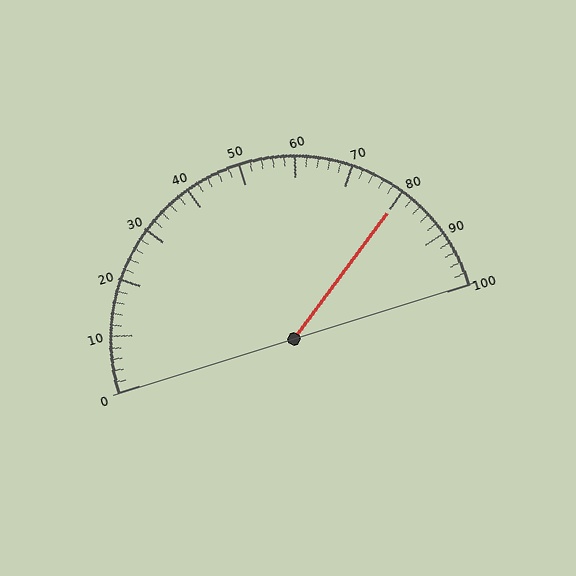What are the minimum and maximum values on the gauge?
The gauge ranges from 0 to 100.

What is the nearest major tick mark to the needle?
The nearest major tick mark is 80.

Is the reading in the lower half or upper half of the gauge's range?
The reading is in the upper half of the range (0 to 100).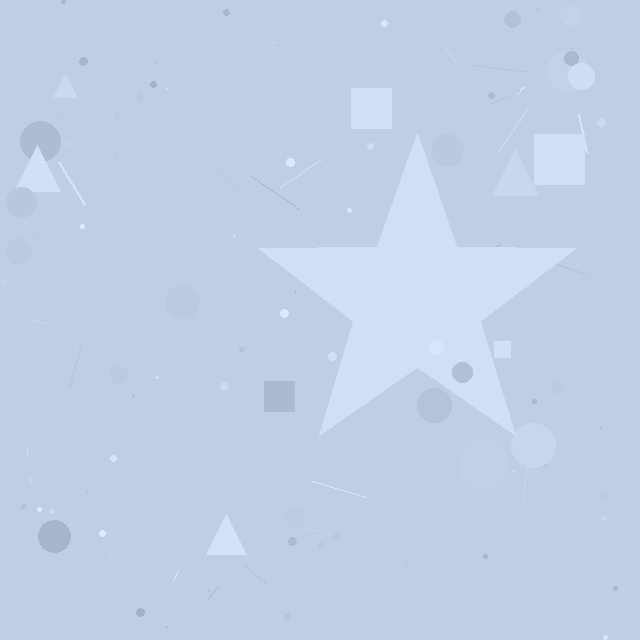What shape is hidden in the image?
A star is hidden in the image.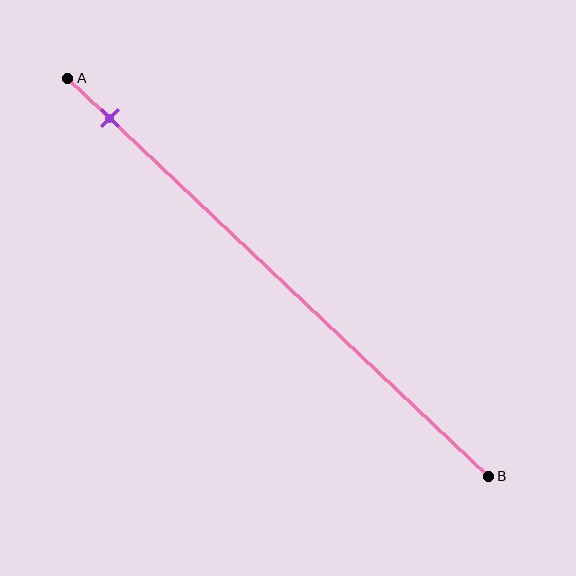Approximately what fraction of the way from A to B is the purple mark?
The purple mark is approximately 10% of the way from A to B.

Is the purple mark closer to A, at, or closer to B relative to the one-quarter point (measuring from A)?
The purple mark is closer to point A than the one-quarter point of segment AB.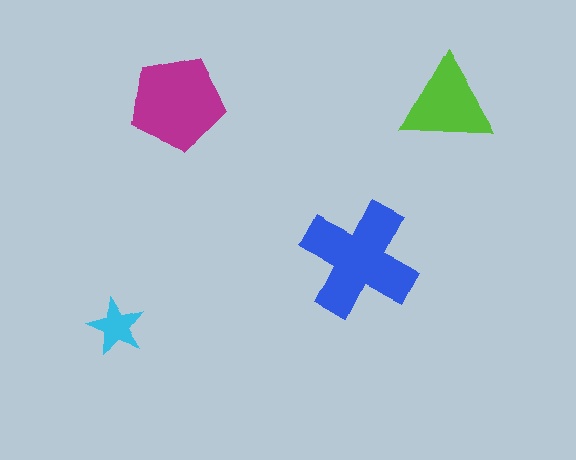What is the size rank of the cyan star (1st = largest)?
4th.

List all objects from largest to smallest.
The blue cross, the magenta pentagon, the lime triangle, the cyan star.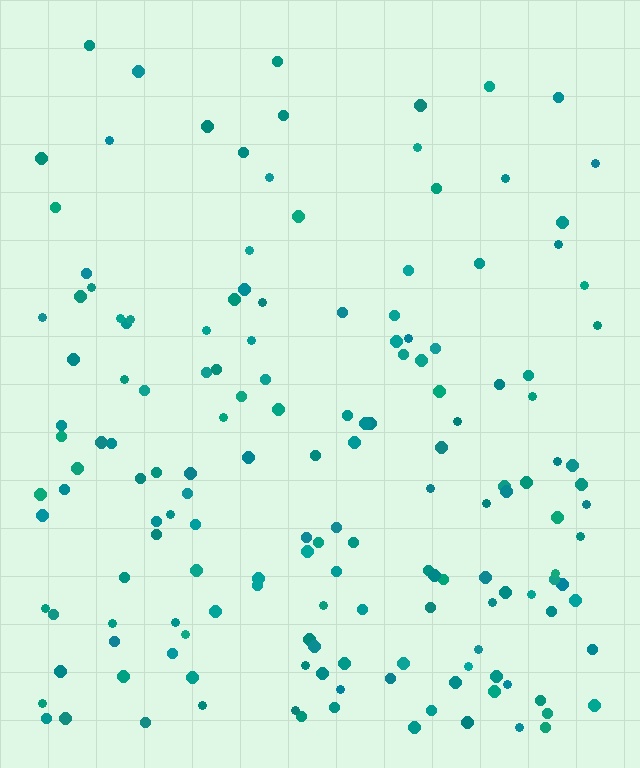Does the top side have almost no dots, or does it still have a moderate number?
Still a moderate number, just noticeably fewer than the bottom.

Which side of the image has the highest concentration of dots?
The bottom.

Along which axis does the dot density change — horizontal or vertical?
Vertical.